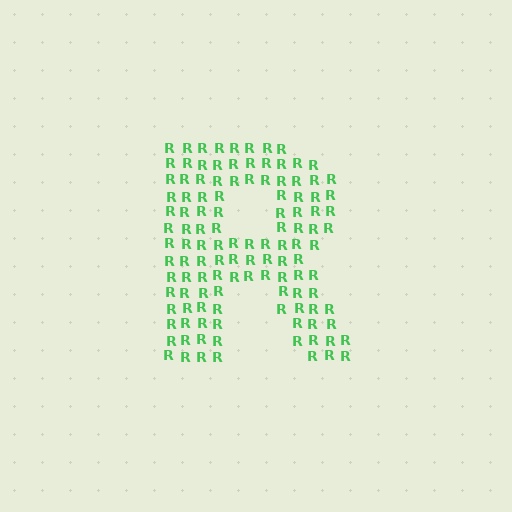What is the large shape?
The large shape is the letter R.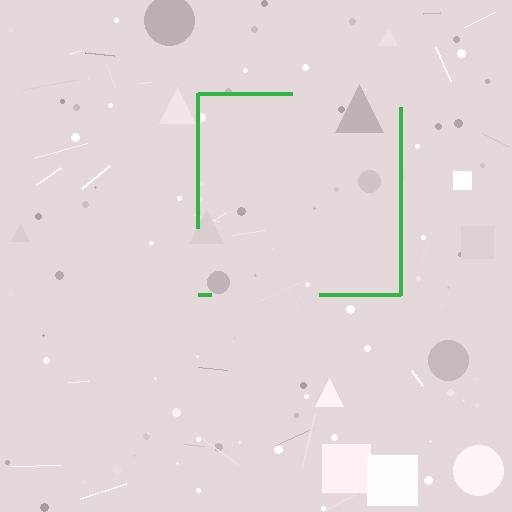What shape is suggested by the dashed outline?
The dashed outline suggests a square.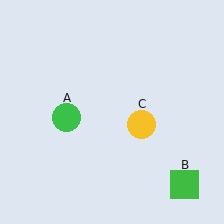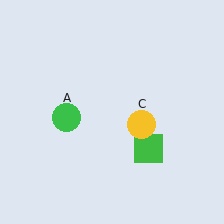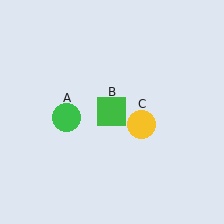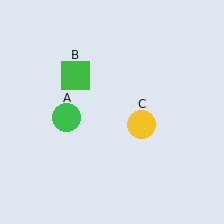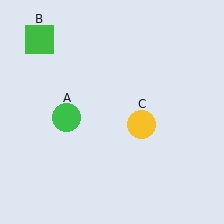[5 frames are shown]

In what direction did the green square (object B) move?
The green square (object B) moved up and to the left.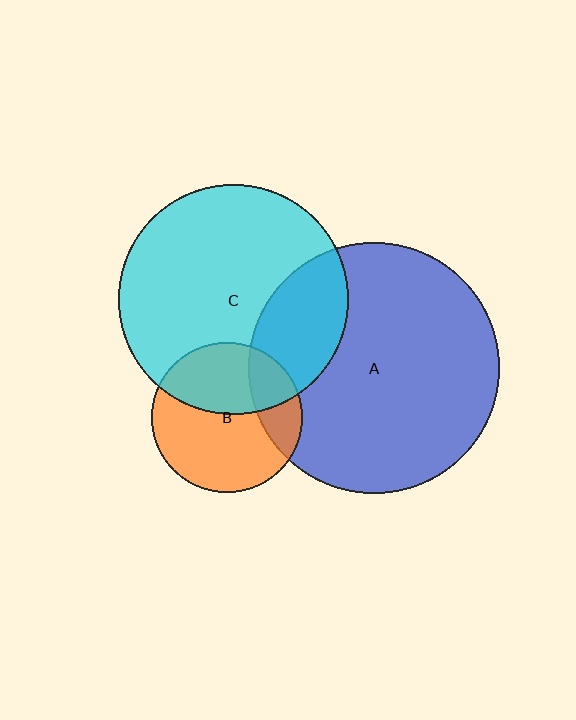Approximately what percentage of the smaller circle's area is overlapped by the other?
Approximately 25%.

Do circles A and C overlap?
Yes.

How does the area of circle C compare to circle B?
Approximately 2.3 times.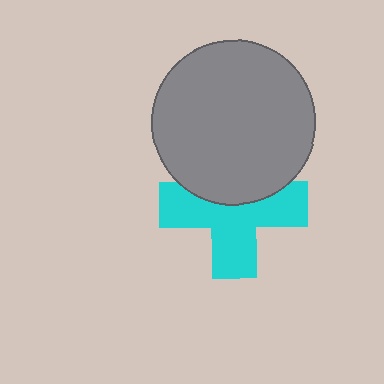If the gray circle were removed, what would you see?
You would see the complete cyan cross.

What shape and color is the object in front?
The object in front is a gray circle.